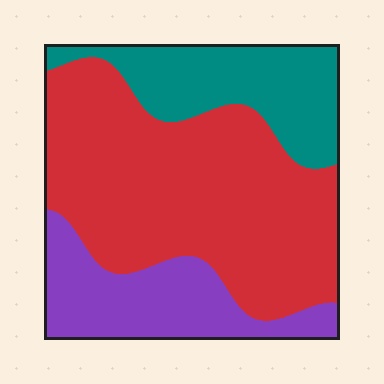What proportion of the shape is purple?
Purple takes up less than a quarter of the shape.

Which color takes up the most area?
Red, at roughly 55%.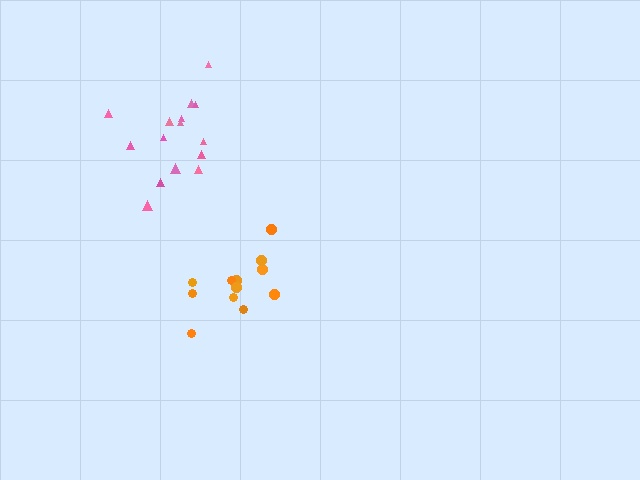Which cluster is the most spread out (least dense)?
Pink.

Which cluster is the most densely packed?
Orange.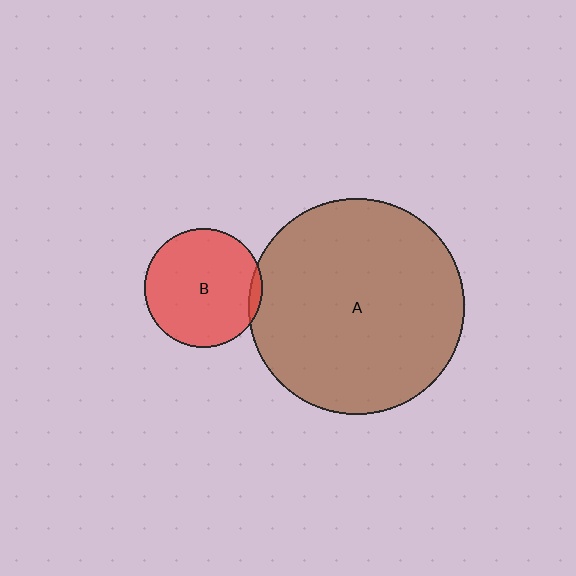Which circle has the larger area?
Circle A (brown).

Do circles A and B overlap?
Yes.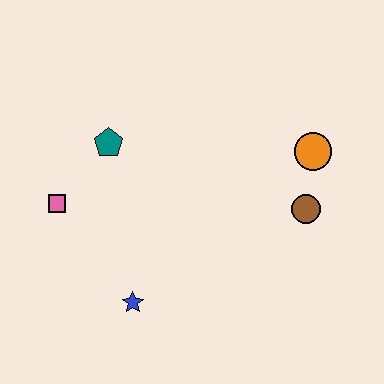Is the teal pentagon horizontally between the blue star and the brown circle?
No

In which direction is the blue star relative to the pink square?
The blue star is below the pink square.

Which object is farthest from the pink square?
The orange circle is farthest from the pink square.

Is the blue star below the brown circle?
Yes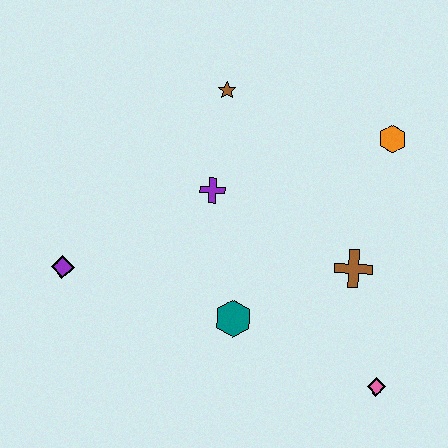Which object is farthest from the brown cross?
The purple diamond is farthest from the brown cross.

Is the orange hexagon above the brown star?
No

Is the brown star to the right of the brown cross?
No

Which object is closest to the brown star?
The purple cross is closest to the brown star.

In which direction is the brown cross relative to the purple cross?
The brown cross is to the right of the purple cross.